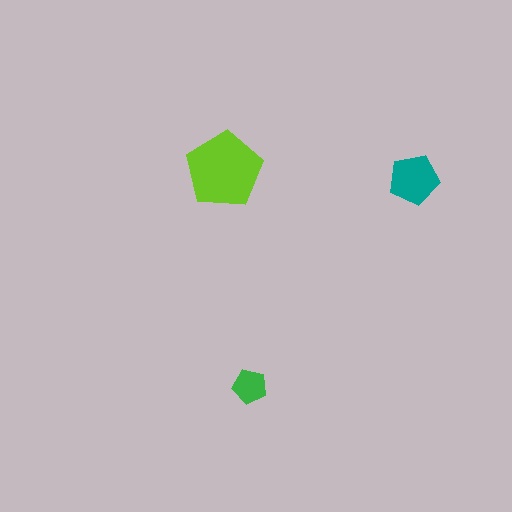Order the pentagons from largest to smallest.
the lime one, the teal one, the green one.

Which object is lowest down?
The green pentagon is bottommost.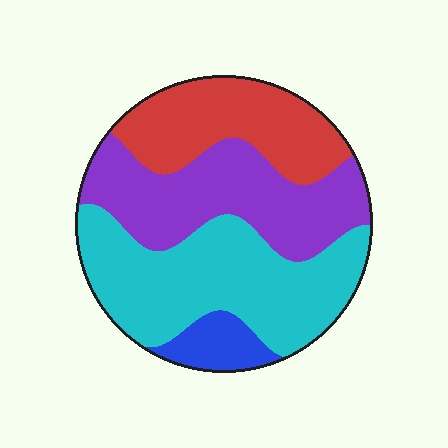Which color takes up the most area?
Cyan, at roughly 40%.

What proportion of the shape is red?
Red covers 23% of the shape.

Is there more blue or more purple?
Purple.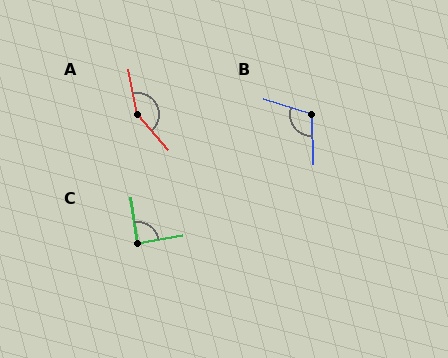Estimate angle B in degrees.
Approximately 109 degrees.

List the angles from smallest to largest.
C (88°), B (109°), A (150°).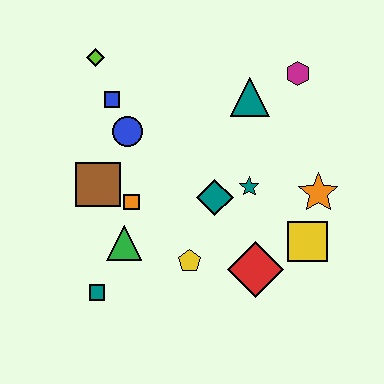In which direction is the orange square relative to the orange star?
The orange square is to the left of the orange star.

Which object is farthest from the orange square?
The magenta hexagon is farthest from the orange square.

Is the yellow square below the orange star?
Yes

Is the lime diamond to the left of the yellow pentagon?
Yes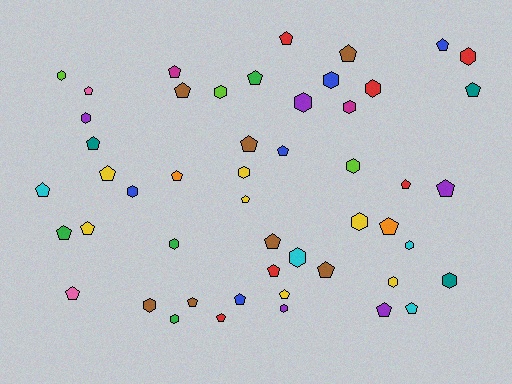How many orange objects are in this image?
There are 2 orange objects.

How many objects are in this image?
There are 50 objects.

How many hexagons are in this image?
There are 20 hexagons.